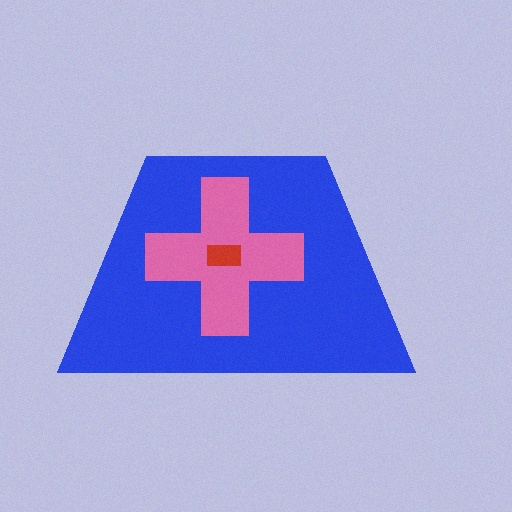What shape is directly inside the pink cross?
The red rectangle.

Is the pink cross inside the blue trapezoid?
Yes.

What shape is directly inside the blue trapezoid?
The pink cross.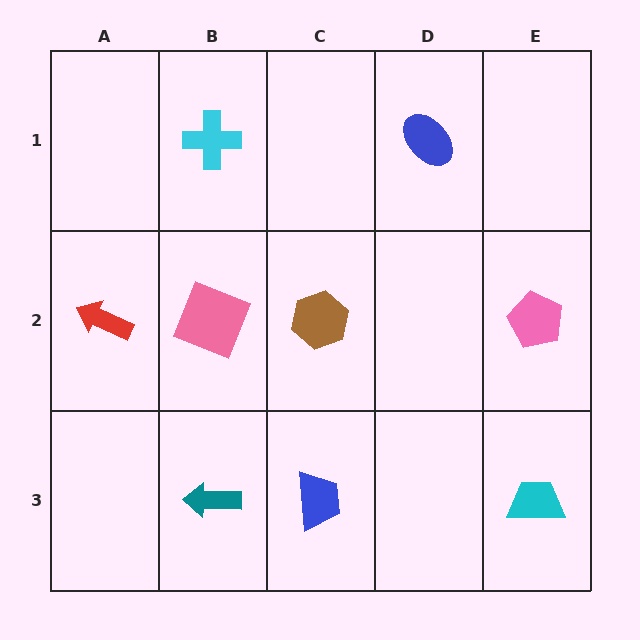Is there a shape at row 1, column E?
No, that cell is empty.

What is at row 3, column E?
A cyan trapezoid.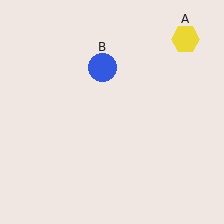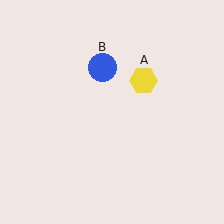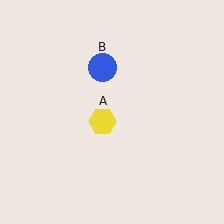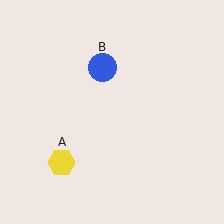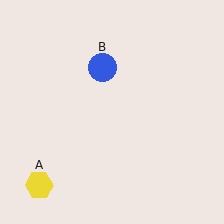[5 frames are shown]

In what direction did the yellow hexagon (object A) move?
The yellow hexagon (object A) moved down and to the left.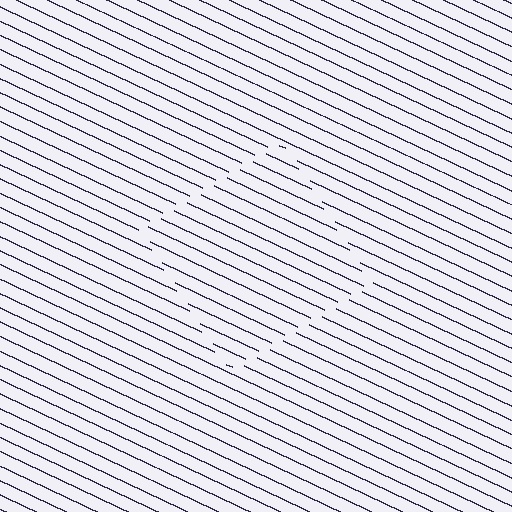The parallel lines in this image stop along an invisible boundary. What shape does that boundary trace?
An illusory square. The interior of the shape contains the same grating, shifted by half a period — the contour is defined by the phase discontinuity where line-ends from the inner and outer gratings abut.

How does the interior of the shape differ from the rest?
The interior of the shape contains the same grating, shifted by half a period — the contour is defined by the phase discontinuity where line-ends from the inner and outer gratings abut.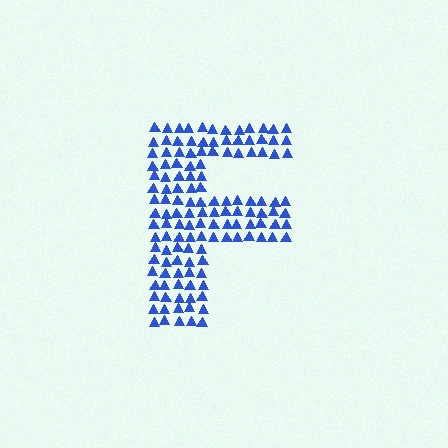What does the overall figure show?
The overall figure shows the letter F.